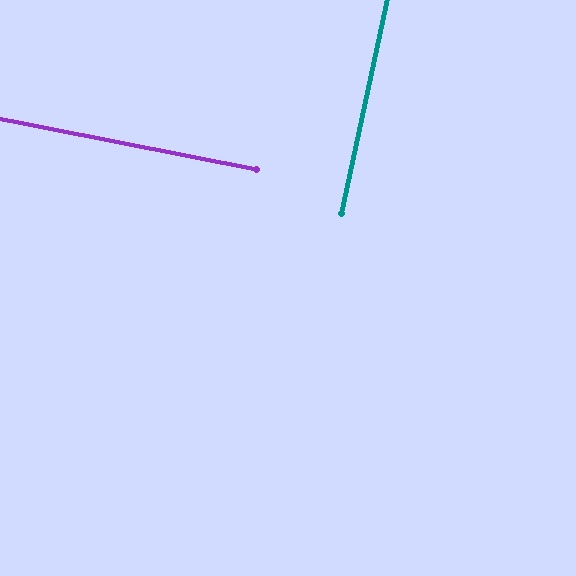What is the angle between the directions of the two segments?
Approximately 89 degrees.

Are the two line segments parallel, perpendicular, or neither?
Perpendicular — they meet at approximately 89°.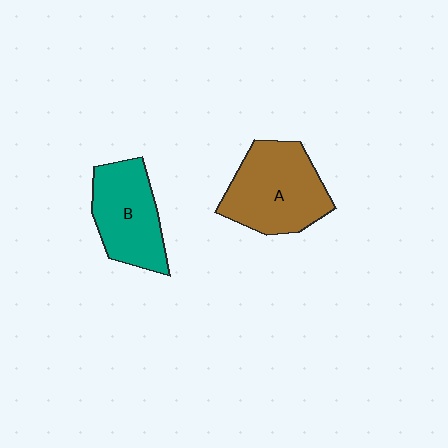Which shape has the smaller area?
Shape B (teal).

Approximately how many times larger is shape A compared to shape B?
Approximately 1.2 times.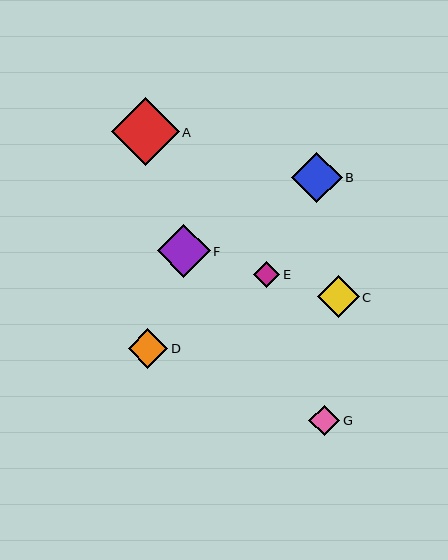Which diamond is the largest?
Diamond A is the largest with a size of approximately 67 pixels.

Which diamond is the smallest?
Diamond E is the smallest with a size of approximately 26 pixels.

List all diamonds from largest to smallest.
From largest to smallest: A, F, B, C, D, G, E.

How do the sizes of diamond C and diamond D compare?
Diamond C and diamond D are approximately the same size.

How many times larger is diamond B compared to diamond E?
Diamond B is approximately 2.0 times the size of diamond E.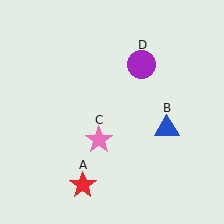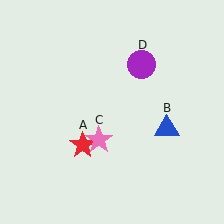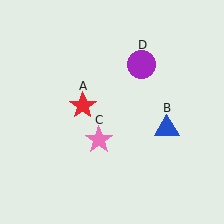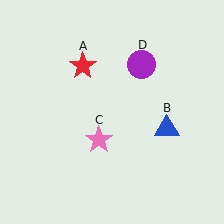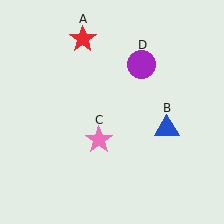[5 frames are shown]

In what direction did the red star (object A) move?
The red star (object A) moved up.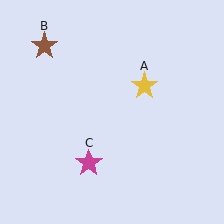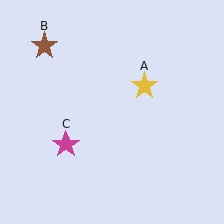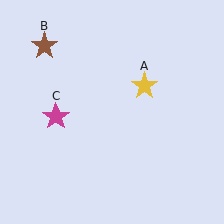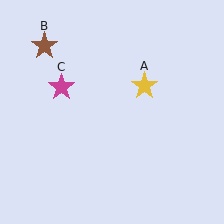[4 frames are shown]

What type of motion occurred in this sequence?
The magenta star (object C) rotated clockwise around the center of the scene.